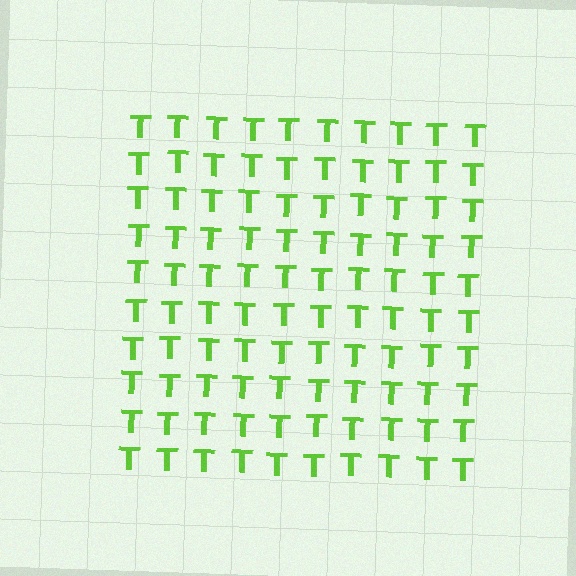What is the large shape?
The large shape is a square.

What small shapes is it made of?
It is made of small letter T's.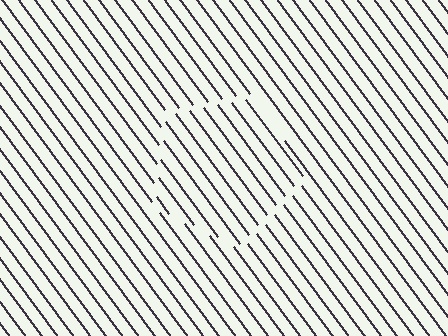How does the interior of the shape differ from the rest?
The interior of the shape contains the same grating, shifted by half a period — the contour is defined by the phase discontinuity where line-ends from the inner and outer gratings abut.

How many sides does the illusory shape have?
5 sides — the line-ends trace a pentagon.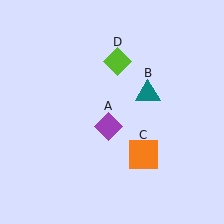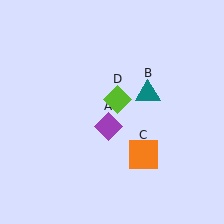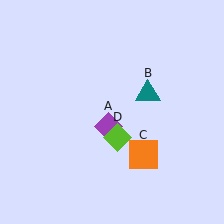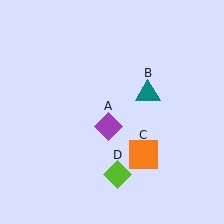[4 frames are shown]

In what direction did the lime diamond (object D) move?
The lime diamond (object D) moved down.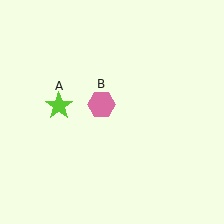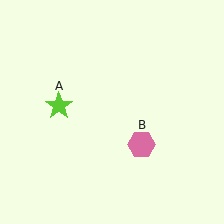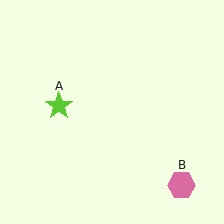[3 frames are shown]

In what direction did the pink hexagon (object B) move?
The pink hexagon (object B) moved down and to the right.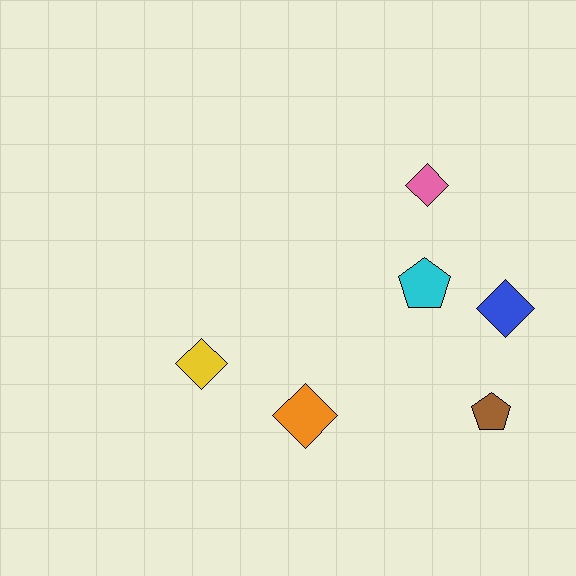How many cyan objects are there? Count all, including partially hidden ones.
There is 1 cyan object.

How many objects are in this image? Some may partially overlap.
There are 6 objects.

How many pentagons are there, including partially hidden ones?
There are 2 pentagons.